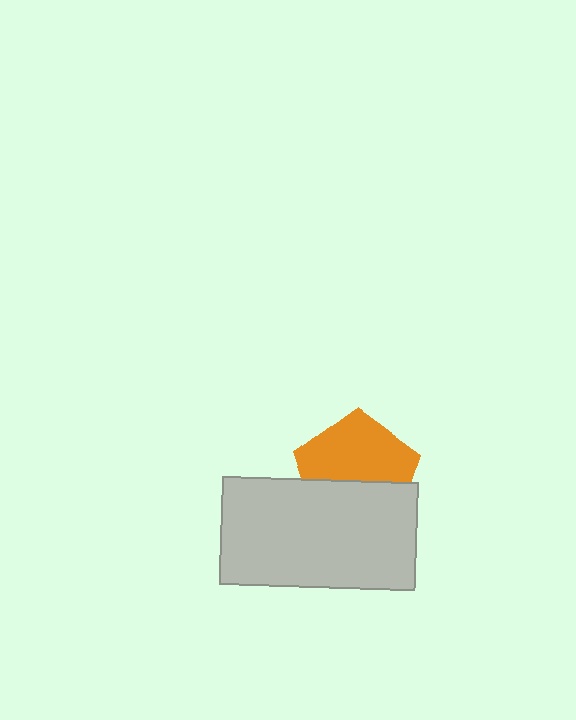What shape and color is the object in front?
The object in front is a light gray rectangle.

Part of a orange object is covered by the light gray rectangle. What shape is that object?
It is a pentagon.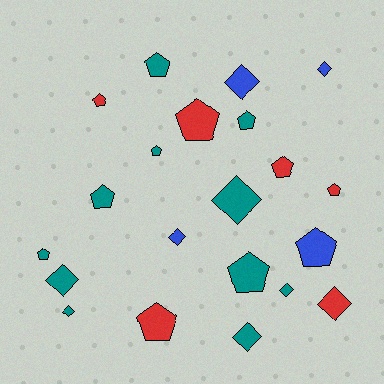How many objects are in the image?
There are 21 objects.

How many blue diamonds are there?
There are 3 blue diamonds.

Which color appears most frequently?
Teal, with 11 objects.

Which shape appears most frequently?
Pentagon, with 12 objects.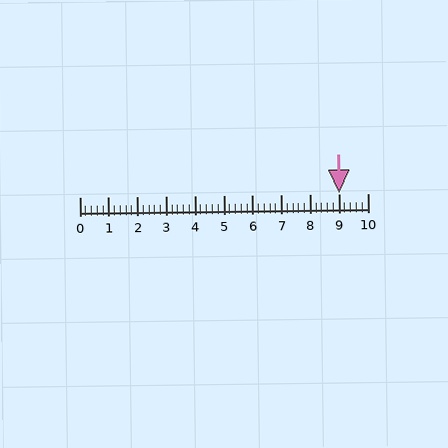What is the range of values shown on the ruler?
The ruler shows values from 0 to 10.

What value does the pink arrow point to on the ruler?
The pink arrow points to approximately 9.0.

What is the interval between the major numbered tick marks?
The major tick marks are spaced 1 units apart.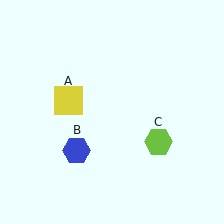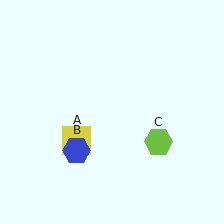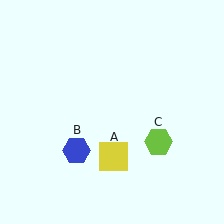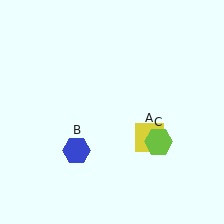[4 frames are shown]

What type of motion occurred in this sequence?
The yellow square (object A) rotated counterclockwise around the center of the scene.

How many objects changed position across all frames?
1 object changed position: yellow square (object A).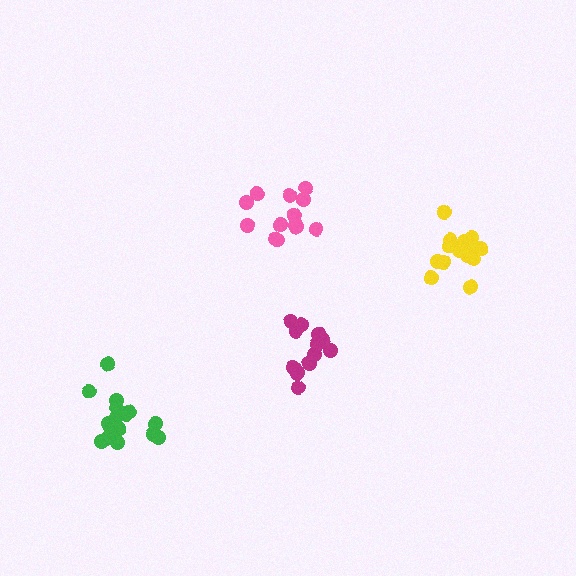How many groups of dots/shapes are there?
There are 4 groups.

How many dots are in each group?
Group 1: 13 dots, Group 2: 13 dots, Group 3: 17 dots, Group 4: 16 dots (59 total).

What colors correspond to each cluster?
The clusters are colored: magenta, pink, green, yellow.